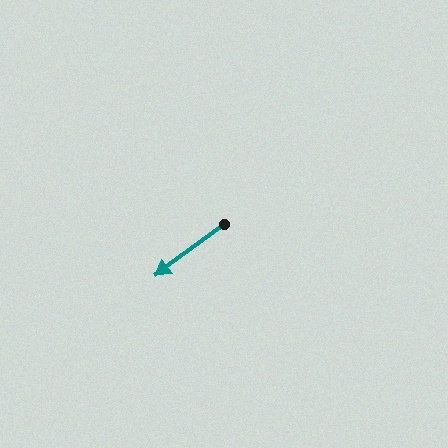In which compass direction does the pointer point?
Southwest.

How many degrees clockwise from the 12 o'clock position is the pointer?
Approximately 234 degrees.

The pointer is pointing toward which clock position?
Roughly 8 o'clock.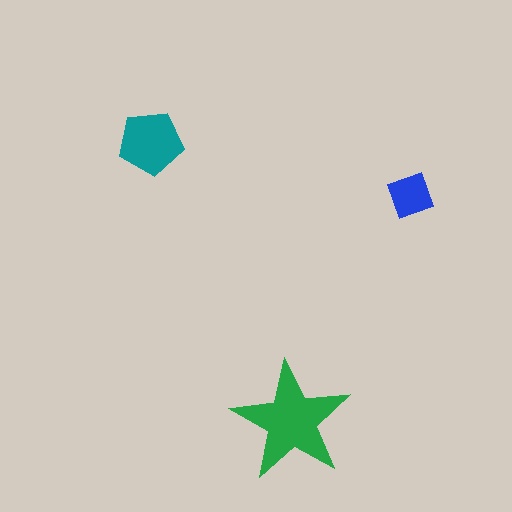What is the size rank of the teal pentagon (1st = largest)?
2nd.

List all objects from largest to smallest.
The green star, the teal pentagon, the blue diamond.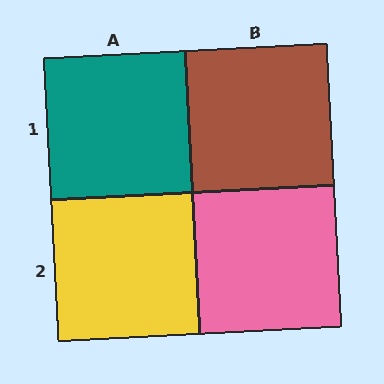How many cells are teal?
1 cell is teal.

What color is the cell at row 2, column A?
Yellow.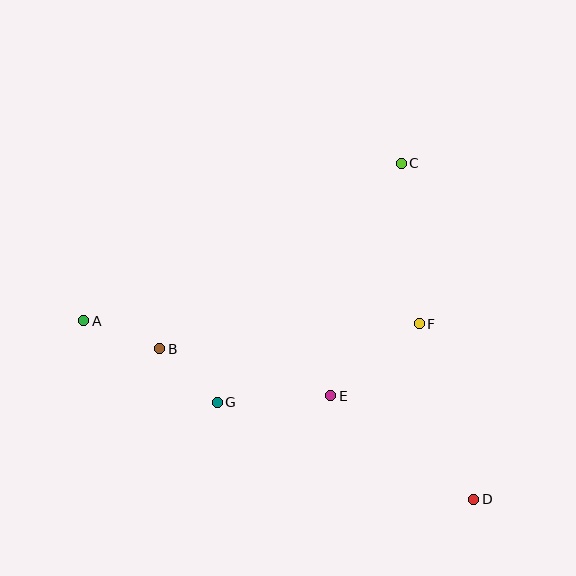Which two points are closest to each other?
Points B and G are closest to each other.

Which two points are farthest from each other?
Points A and D are farthest from each other.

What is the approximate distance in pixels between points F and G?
The distance between F and G is approximately 217 pixels.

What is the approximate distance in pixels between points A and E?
The distance between A and E is approximately 258 pixels.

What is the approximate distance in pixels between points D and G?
The distance between D and G is approximately 274 pixels.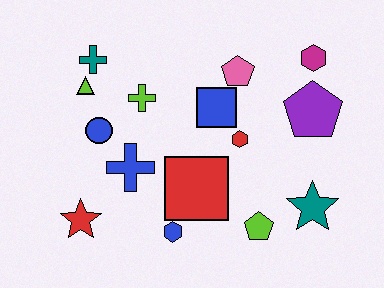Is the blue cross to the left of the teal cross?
No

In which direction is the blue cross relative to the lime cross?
The blue cross is below the lime cross.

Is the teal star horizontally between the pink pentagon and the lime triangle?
No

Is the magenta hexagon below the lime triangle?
No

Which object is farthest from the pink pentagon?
The red star is farthest from the pink pentagon.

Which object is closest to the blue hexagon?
The red square is closest to the blue hexagon.